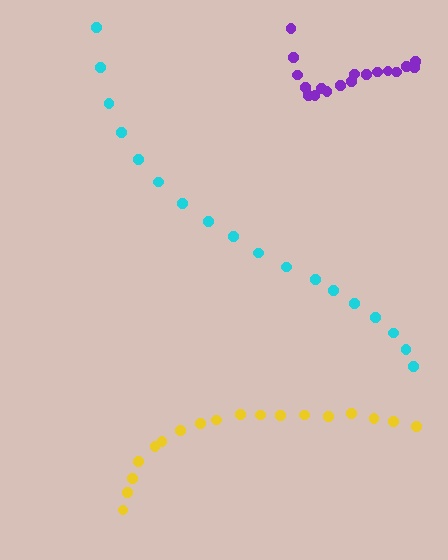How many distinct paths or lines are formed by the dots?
There are 3 distinct paths.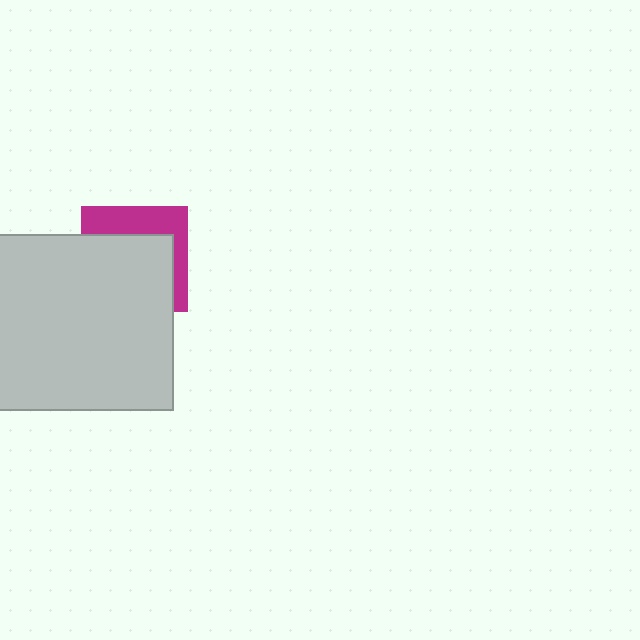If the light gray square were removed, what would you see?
You would see the complete magenta square.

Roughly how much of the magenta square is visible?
A small part of it is visible (roughly 36%).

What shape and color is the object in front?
The object in front is a light gray square.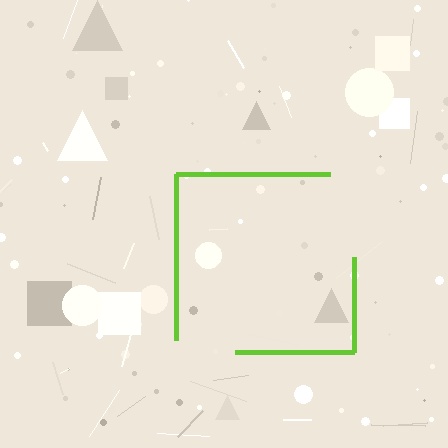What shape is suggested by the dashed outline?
The dashed outline suggests a square.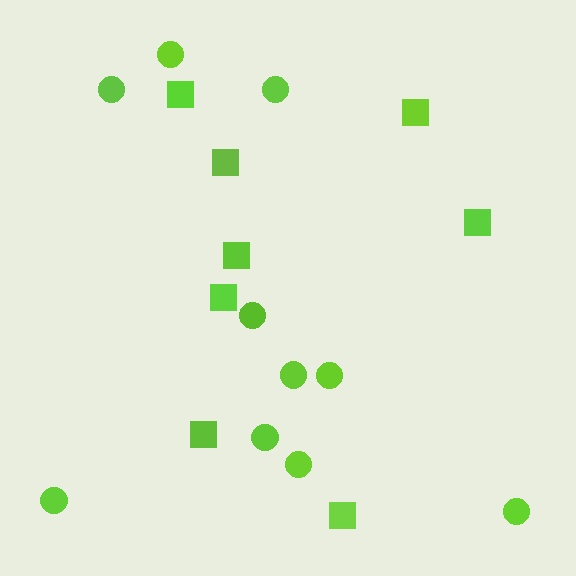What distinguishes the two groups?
There are 2 groups: one group of squares (8) and one group of circles (10).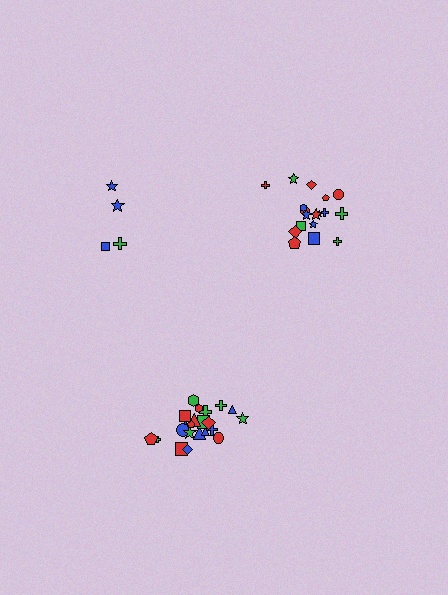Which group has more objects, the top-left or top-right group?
The top-right group.